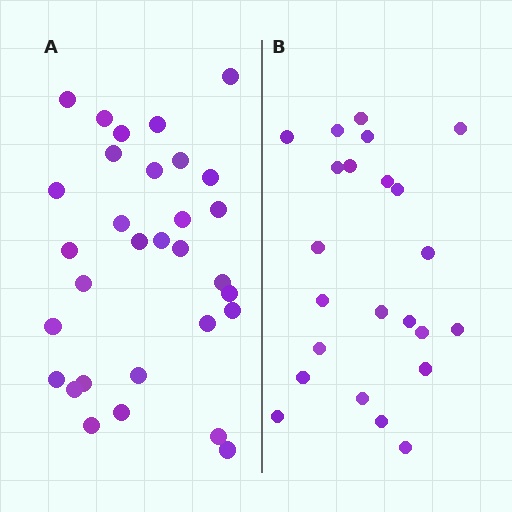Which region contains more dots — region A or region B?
Region A (the left region) has more dots.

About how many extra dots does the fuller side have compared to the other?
Region A has roughly 8 or so more dots than region B.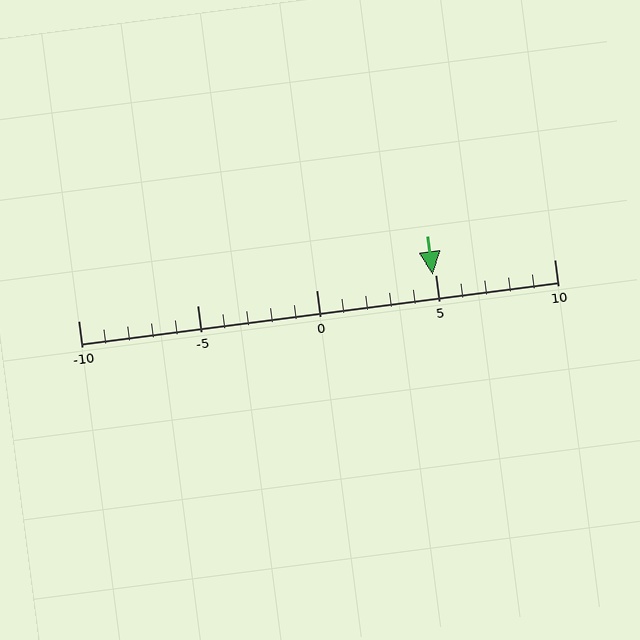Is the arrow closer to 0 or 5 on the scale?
The arrow is closer to 5.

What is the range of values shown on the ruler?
The ruler shows values from -10 to 10.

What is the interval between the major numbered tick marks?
The major tick marks are spaced 5 units apart.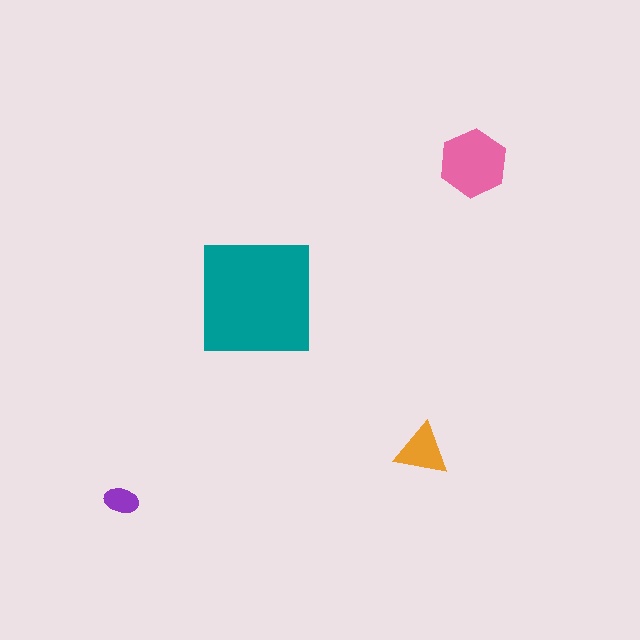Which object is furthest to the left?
The purple ellipse is leftmost.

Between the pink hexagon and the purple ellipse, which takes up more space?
The pink hexagon.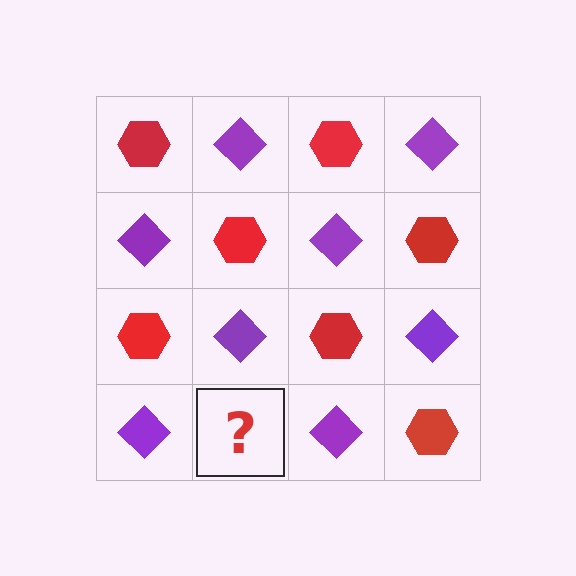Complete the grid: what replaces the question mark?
The question mark should be replaced with a red hexagon.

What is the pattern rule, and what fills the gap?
The rule is that it alternates red hexagon and purple diamond in a checkerboard pattern. The gap should be filled with a red hexagon.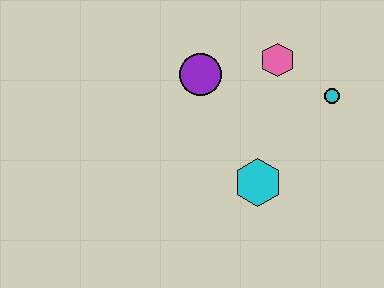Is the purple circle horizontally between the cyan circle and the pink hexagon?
No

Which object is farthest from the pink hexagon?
The cyan hexagon is farthest from the pink hexagon.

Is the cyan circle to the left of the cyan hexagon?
No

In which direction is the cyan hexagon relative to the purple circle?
The cyan hexagon is below the purple circle.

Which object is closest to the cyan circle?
The pink hexagon is closest to the cyan circle.